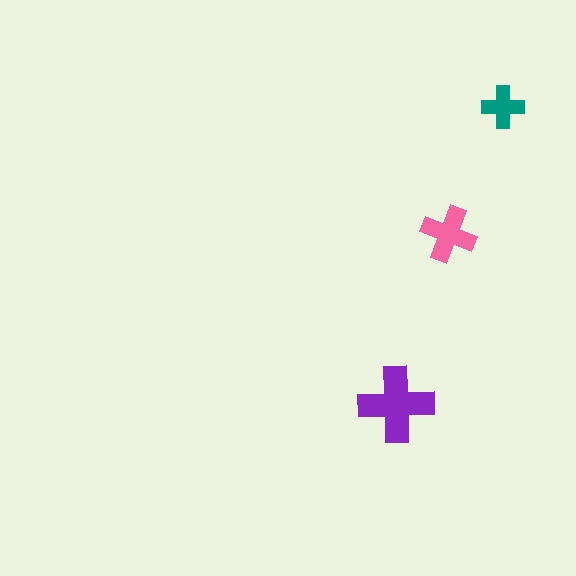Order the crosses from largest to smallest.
the purple one, the pink one, the teal one.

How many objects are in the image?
There are 3 objects in the image.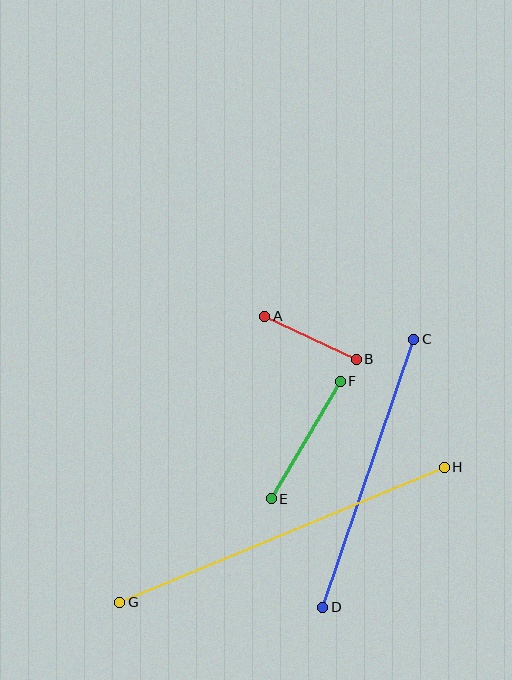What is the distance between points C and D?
The distance is approximately 283 pixels.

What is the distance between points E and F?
The distance is approximately 136 pixels.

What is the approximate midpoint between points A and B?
The midpoint is at approximately (310, 338) pixels.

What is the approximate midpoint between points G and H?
The midpoint is at approximately (282, 535) pixels.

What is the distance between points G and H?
The distance is approximately 351 pixels.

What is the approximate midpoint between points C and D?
The midpoint is at approximately (368, 473) pixels.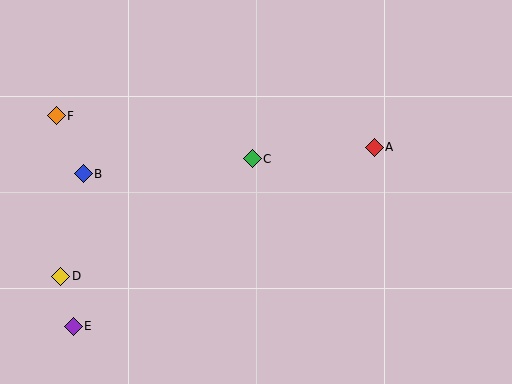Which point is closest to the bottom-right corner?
Point A is closest to the bottom-right corner.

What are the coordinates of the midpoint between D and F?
The midpoint between D and F is at (59, 196).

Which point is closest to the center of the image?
Point C at (252, 159) is closest to the center.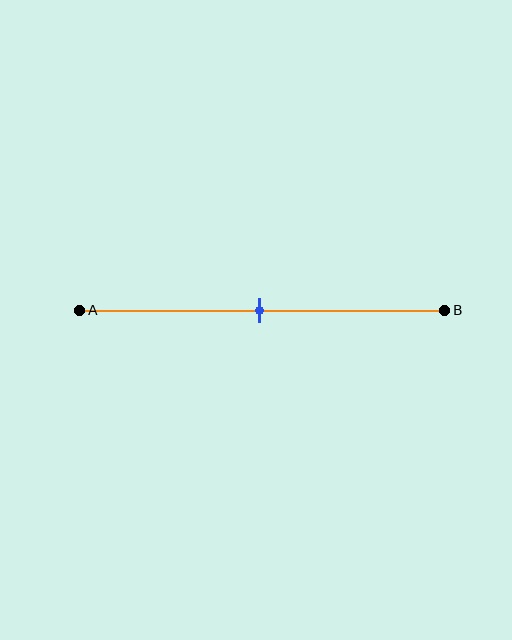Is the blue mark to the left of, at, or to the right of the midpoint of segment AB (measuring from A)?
The blue mark is approximately at the midpoint of segment AB.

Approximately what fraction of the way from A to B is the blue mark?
The blue mark is approximately 50% of the way from A to B.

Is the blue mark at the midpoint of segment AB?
Yes, the mark is approximately at the midpoint.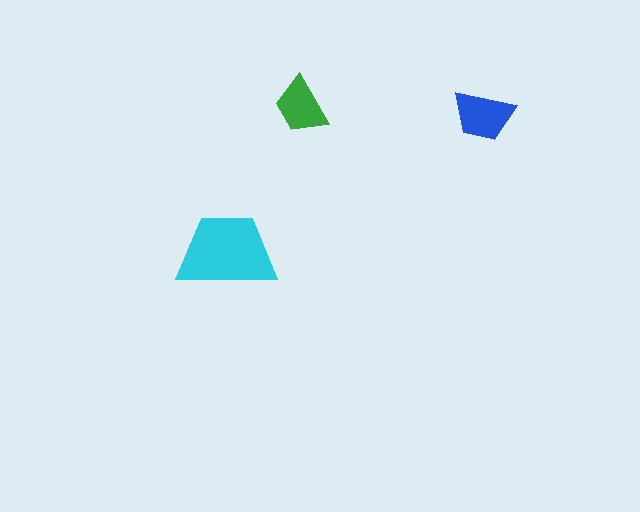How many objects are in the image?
There are 3 objects in the image.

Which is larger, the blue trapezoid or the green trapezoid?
The blue one.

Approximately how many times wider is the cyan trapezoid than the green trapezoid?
About 1.5 times wider.